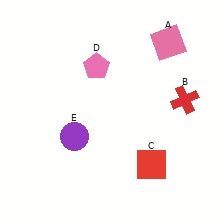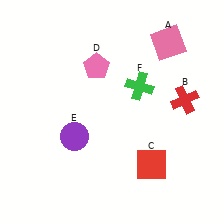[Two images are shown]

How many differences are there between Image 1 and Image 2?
There is 1 difference between the two images.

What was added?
A green cross (F) was added in Image 2.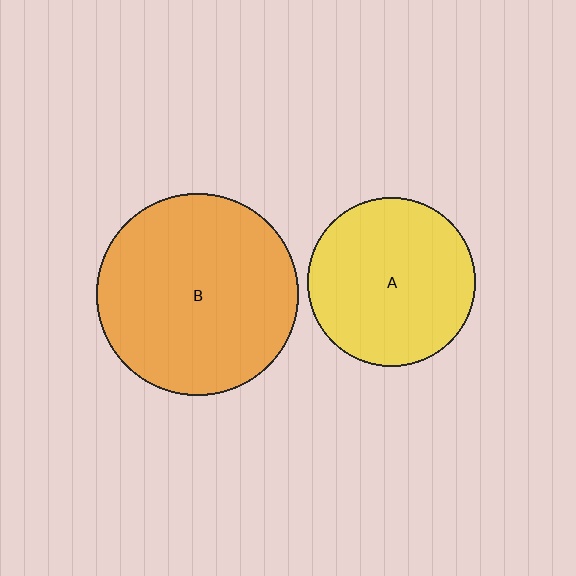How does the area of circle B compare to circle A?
Approximately 1.4 times.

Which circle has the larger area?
Circle B (orange).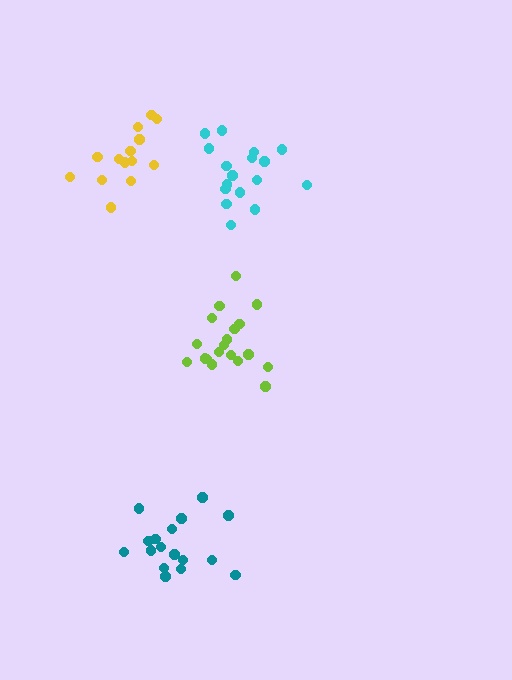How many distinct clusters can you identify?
There are 4 distinct clusters.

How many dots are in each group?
Group 1: 14 dots, Group 2: 19 dots, Group 3: 17 dots, Group 4: 17 dots (67 total).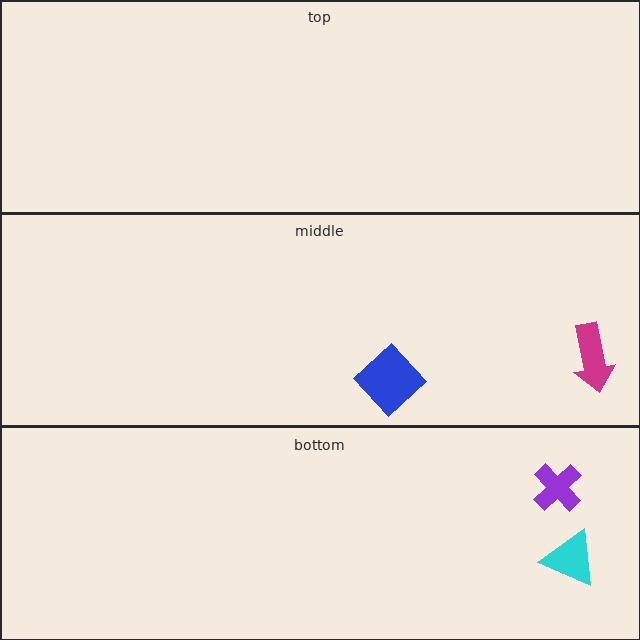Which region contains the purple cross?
The bottom region.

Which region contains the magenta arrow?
The middle region.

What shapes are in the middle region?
The magenta arrow, the blue diamond.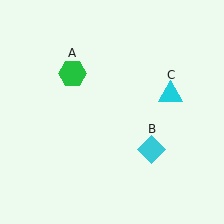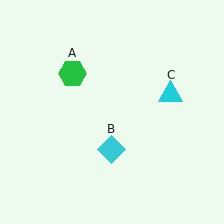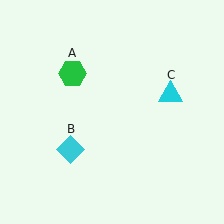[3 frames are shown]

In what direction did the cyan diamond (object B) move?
The cyan diamond (object B) moved left.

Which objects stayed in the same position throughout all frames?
Green hexagon (object A) and cyan triangle (object C) remained stationary.